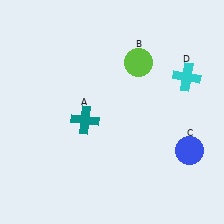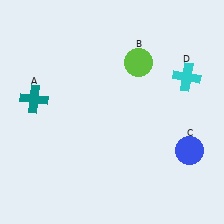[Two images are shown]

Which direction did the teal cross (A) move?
The teal cross (A) moved left.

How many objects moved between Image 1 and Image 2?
1 object moved between the two images.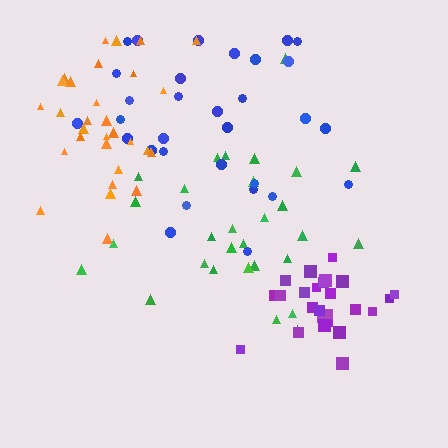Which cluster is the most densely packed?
Purple.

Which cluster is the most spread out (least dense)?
Blue.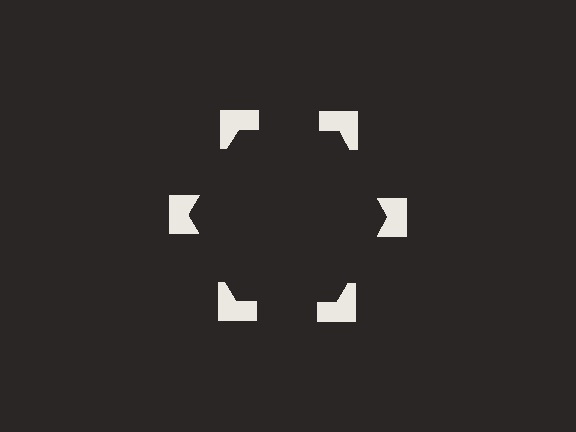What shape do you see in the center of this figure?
An illusory hexagon — its edges are inferred from the aligned wedge cuts in the notched squares, not physically drawn.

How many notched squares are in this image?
There are 6 — one at each vertex of the illusory hexagon.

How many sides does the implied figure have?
6 sides.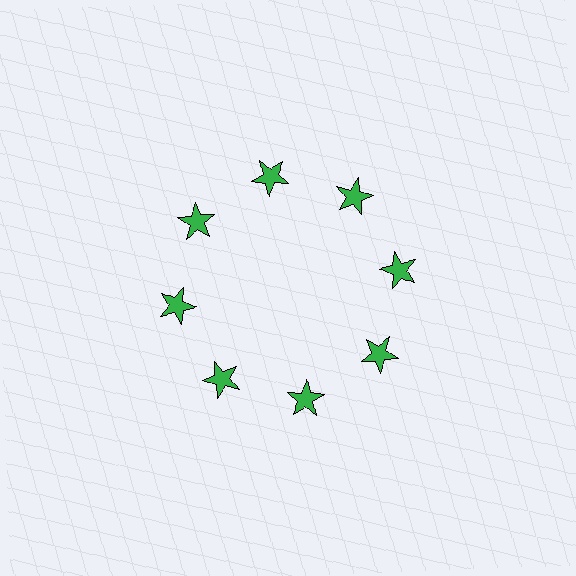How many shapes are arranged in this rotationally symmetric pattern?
There are 8 shapes, arranged in 8 groups of 1.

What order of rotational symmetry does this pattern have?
This pattern has 8-fold rotational symmetry.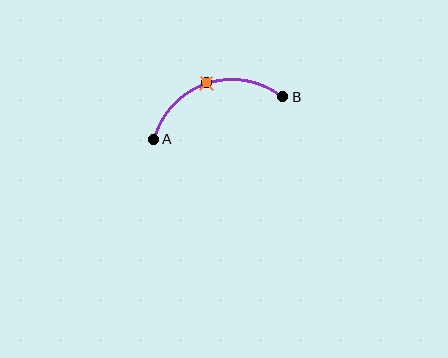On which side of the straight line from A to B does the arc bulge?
The arc bulges above the straight line connecting A and B.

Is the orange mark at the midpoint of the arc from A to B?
Yes. The orange mark lies on the arc at equal arc-length from both A and B — it is the arc midpoint.